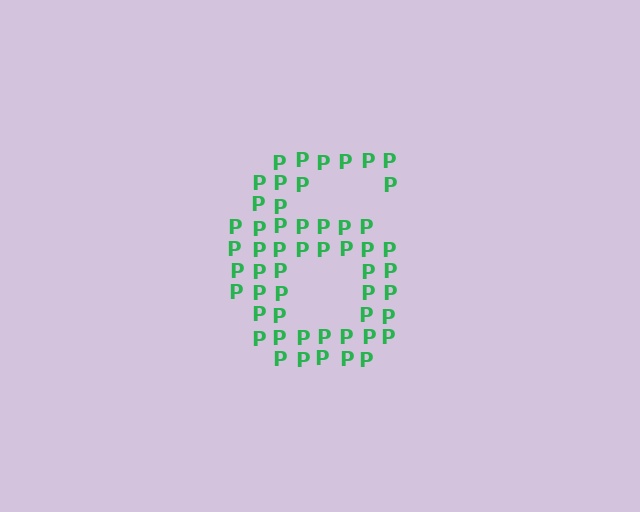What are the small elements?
The small elements are letter P's.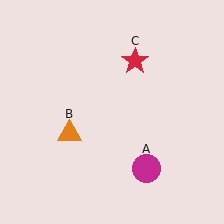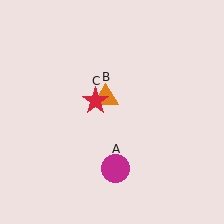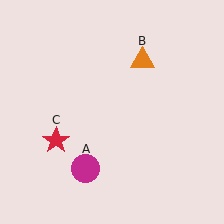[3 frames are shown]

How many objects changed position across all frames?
3 objects changed position: magenta circle (object A), orange triangle (object B), red star (object C).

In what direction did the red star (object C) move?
The red star (object C) moved down and to the left.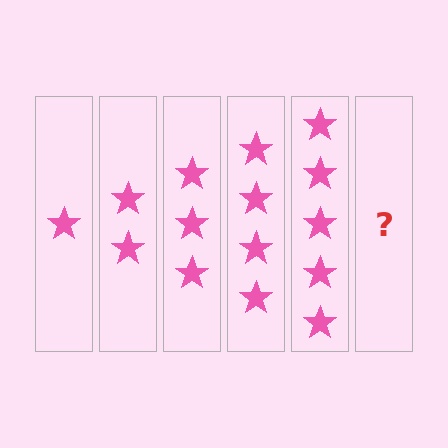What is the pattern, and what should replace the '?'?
The pattern is that each step adds one more star. The '?' should be 6 stars.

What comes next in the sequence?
The next element should be 6 stars.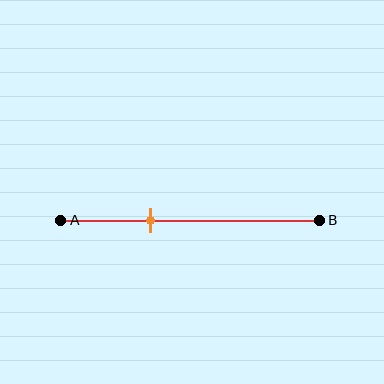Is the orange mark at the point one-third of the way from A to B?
Yes, the mark is approximately at the one-third point.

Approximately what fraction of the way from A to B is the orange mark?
The orange mark is approximately 35% of the way from A to B.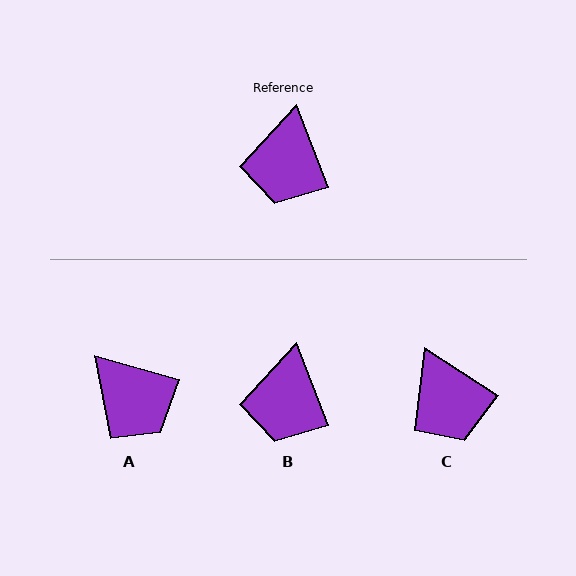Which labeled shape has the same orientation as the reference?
B.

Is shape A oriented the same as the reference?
No, it is off by about 54 degrees.